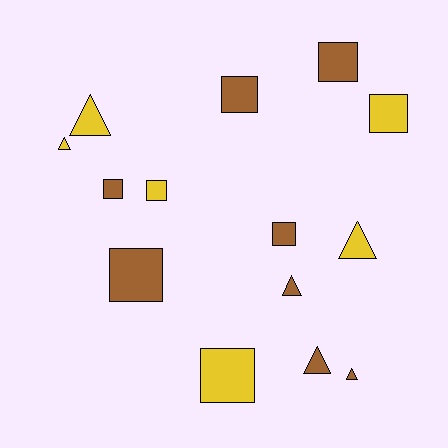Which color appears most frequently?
Brown, with 8 objects.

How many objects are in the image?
There are 14 objects.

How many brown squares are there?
There are 5 brown squares.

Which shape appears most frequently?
Square, with 8 objects.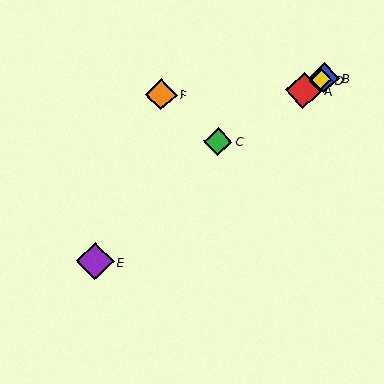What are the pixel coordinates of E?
Object E is at (95, 261).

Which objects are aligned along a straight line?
Objects A, B, C, D are aligned along a straight line.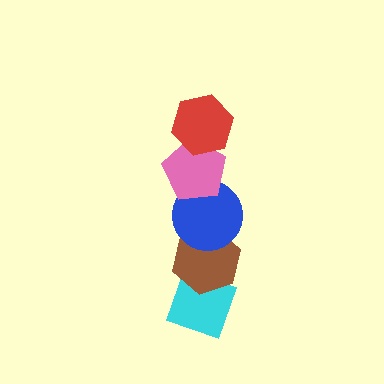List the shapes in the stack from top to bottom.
From top to bottom: the red hexagon, the pink pentagon, the blue circle, the brown hexagon, the cyan diamond.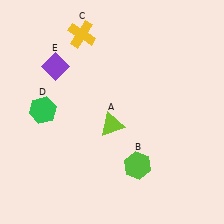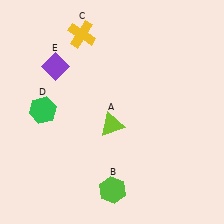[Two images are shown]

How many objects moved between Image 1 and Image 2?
1 object moved between the two images.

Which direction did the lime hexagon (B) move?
The lime hexagon (B) moved left.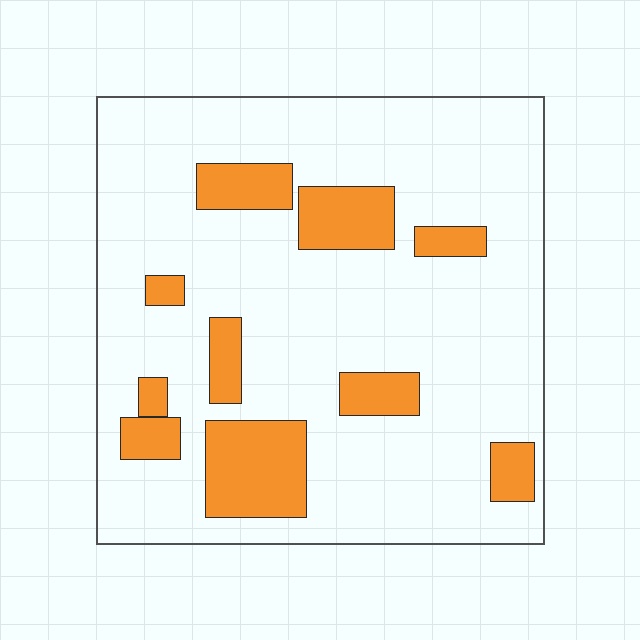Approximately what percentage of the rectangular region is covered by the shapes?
Approximately 20%.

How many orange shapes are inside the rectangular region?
10.